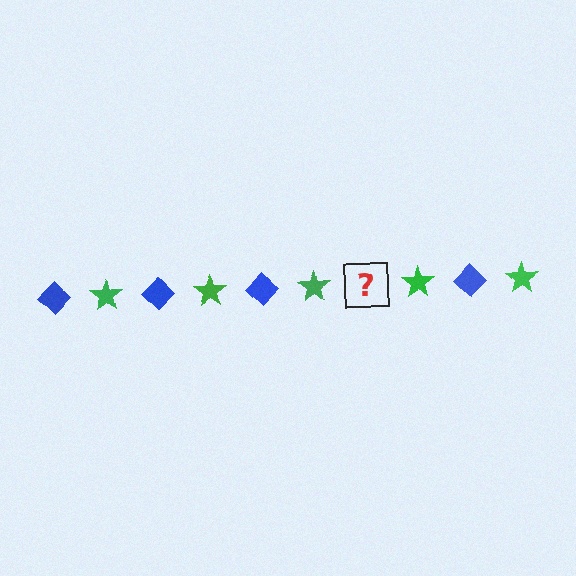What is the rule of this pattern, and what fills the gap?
The rule is that the pattern alternates between blue diamond and green star. The gap should be filled with a blue diamond.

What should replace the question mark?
The question mark should be replaced with a blue diamond.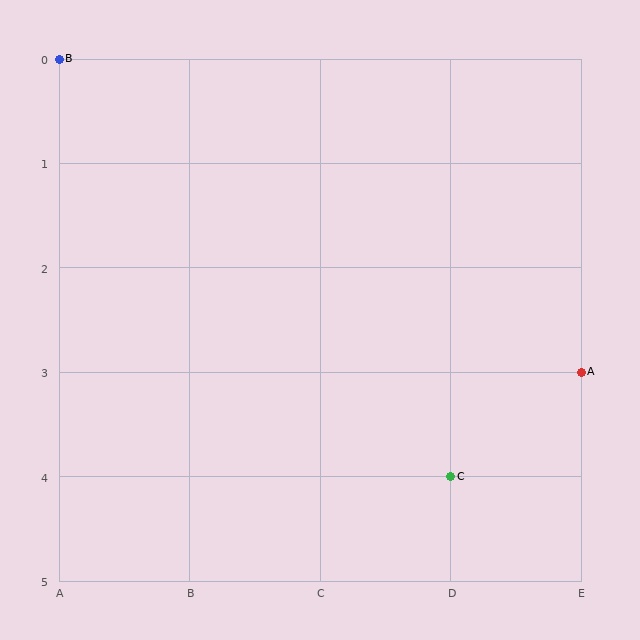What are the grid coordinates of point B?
Point B is at grid coordinates (A, 0).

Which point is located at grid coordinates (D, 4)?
Point C is at (D, 4).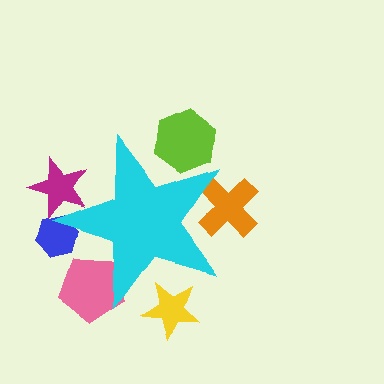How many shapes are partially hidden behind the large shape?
6 shapes are partially hidden.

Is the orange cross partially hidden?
Yes, the orange cross is partially hidden behind the cyan star.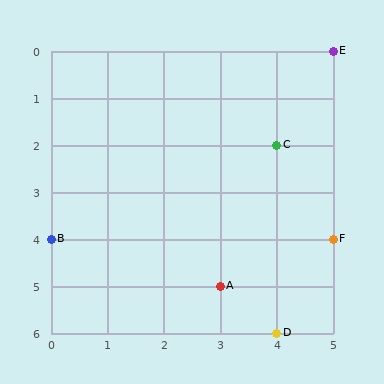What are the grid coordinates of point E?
Point E is at grid coordinates (5, 0).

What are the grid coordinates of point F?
Point F is at grid coordinates (5, 4).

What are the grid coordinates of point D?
Point D is at grid coordinates (4, 6).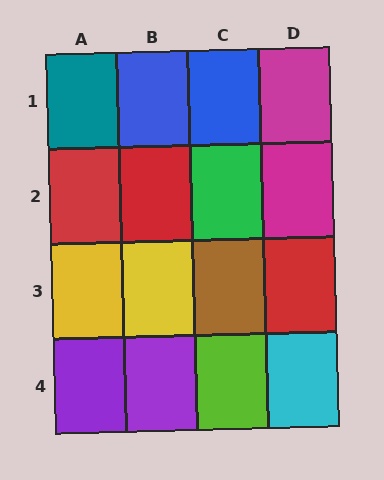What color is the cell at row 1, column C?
Blue.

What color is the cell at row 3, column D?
Red.